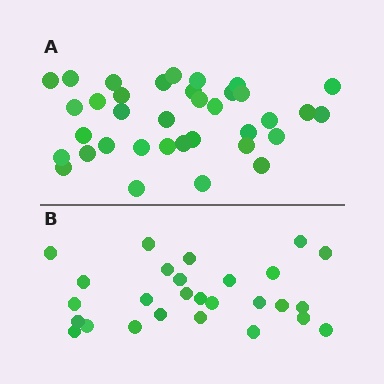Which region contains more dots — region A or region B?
Region A (the top region) has more dots.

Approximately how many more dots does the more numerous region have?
Region A has roughly 8 or so more dots than region B.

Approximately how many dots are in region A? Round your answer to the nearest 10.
About 40 dots. (The exact count is 36, which rounds to 40.)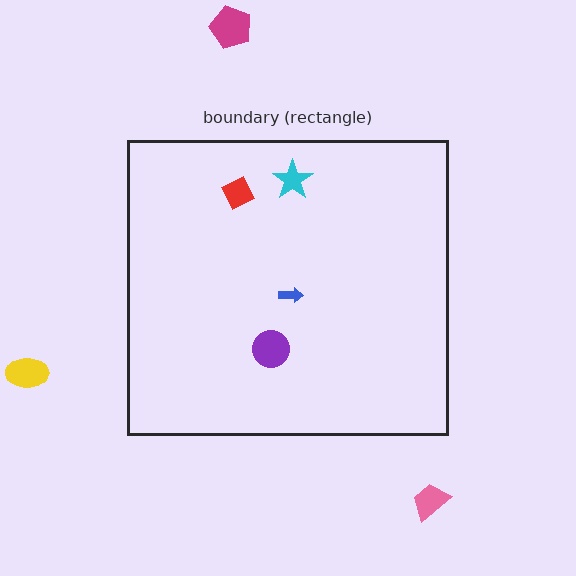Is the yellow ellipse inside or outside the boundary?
Outside.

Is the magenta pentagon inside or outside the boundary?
Outside.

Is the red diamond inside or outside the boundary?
Inside.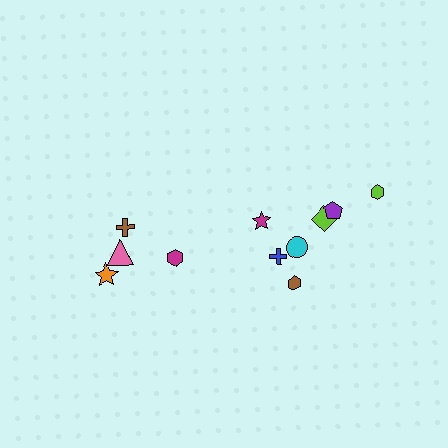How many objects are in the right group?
There are 7 objects.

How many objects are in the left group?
There are 4 objects.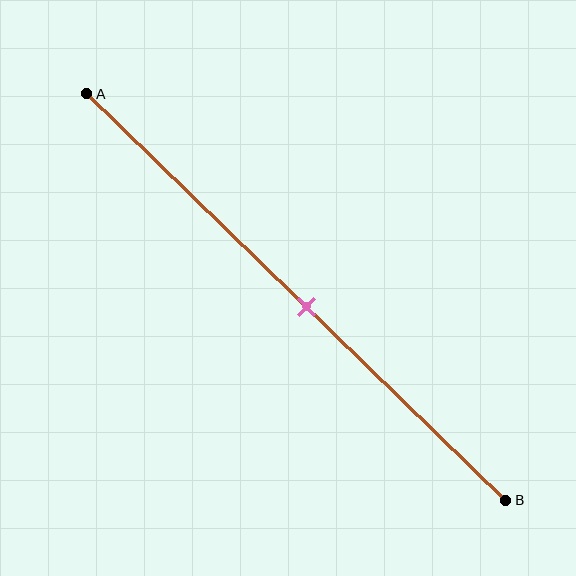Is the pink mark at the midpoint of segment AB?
Yes, the mark is approximately at the midpoint.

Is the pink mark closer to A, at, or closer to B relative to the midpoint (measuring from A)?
The pink mark is approximately at the midpoint of segment AB.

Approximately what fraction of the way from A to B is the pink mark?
The pink mark is approximately 50% of the way from A to B.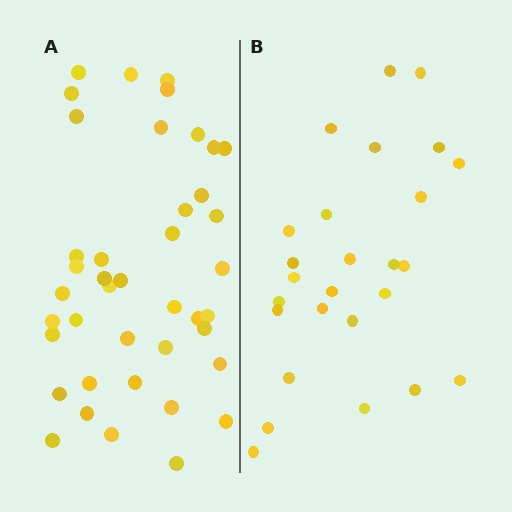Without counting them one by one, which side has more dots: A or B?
Region A (the left region) has more dots.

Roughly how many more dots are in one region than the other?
Region A has approximately 15 more dots than region B.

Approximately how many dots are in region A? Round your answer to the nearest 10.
About 40 dots. (The exact count is 41, which rounds to 40.)